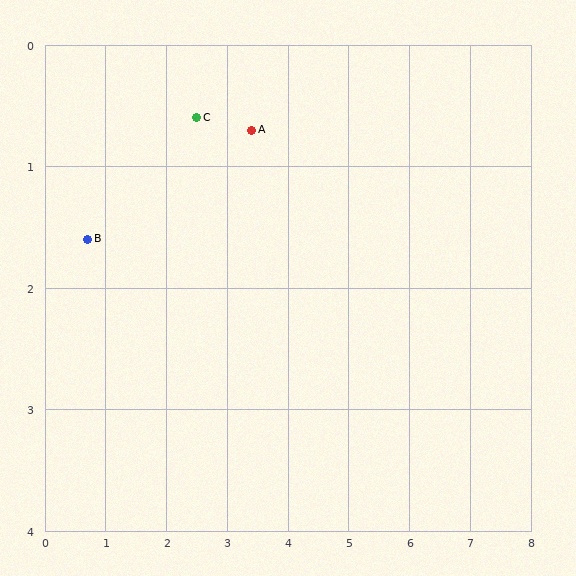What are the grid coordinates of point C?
Point C is at approximately (2.5, 0.6).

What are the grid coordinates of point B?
Point B is at approximately (0.7, 1.6).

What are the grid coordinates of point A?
Point A is at approximately (3.4, 0.7).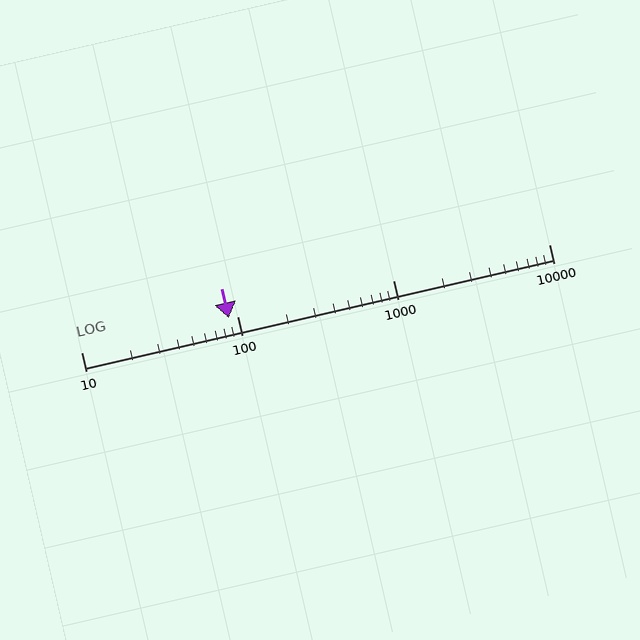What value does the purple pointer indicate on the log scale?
The pointer indicates approximately 89.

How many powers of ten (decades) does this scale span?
The scale spans 3 decades, from 10 to 10000.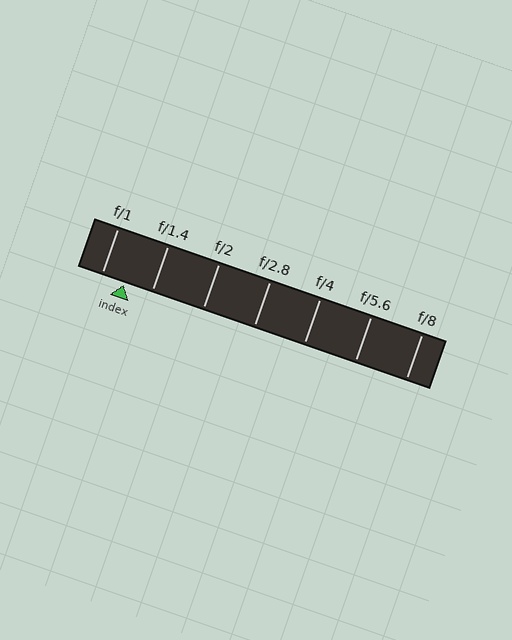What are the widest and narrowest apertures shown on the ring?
The widest aperture shown is f/1 and the narrowest is f/8.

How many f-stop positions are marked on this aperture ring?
There are 7 f-stop positions marked.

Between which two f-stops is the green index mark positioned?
The index mark is between f/1 and f/1.4.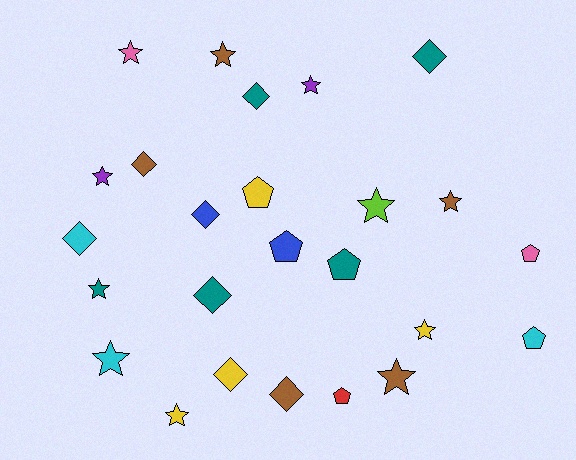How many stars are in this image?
There are 11 stars.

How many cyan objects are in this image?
There are 3 cyan objects.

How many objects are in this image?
There are 25 objects.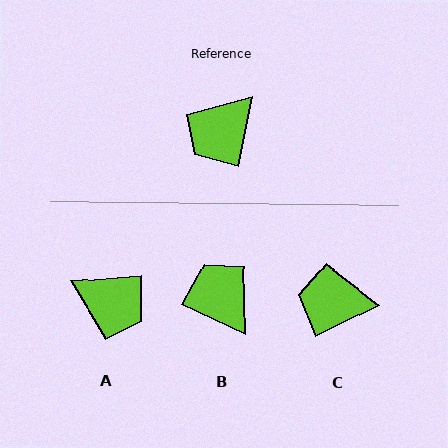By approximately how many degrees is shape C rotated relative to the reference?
Approximately 53 degrees clockwise.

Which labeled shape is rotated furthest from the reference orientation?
A, about 105 degrees away.